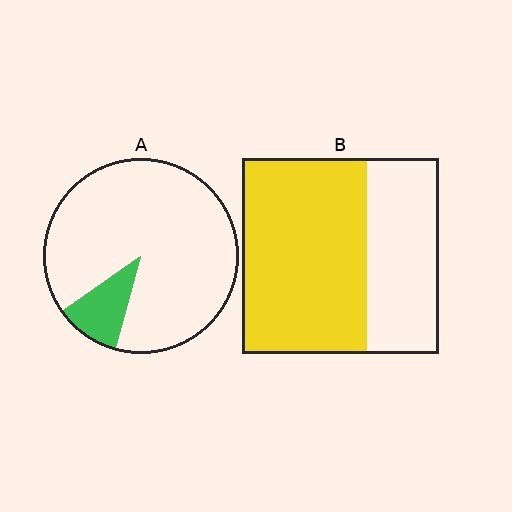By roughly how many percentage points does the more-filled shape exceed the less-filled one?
By roughly 50 percentage points (B over A).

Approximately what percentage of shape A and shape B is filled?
A is approximately 10% and B is approximately 65%.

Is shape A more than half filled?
No.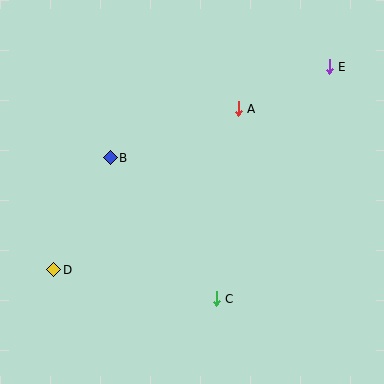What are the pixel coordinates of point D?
Point D is at (54, 270).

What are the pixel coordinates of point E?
Point E is at (329, 67).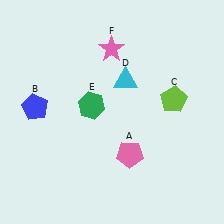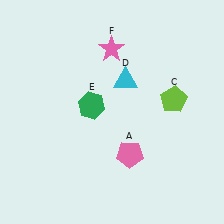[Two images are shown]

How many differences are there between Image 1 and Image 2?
There is 1 difference between the two images.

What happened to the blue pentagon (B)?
The blue pentagon (B) was removed in Image 2. It was in the top-left area of Image 1.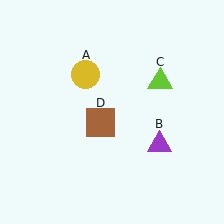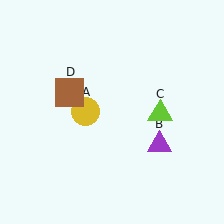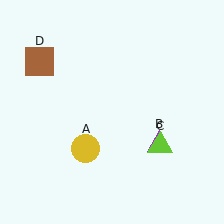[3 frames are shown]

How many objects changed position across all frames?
3 objects changed position: yellow circle (object A), lime triangle (object C), brown square (object D).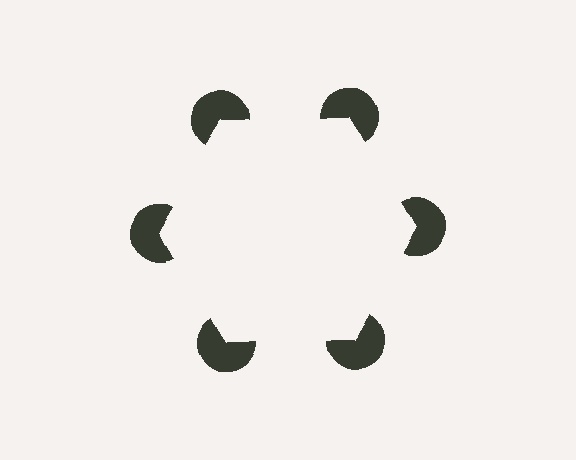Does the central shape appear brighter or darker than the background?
It typically appears slightly brighter than the background, even though no actual brightness change is drawn.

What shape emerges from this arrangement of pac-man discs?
An illusory hexagon — its edges are inferred from the aligned wedge cuts in the pac-man discs, not physically drawn.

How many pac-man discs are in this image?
There are 6 — one at each vertex of the illusory hexagon.